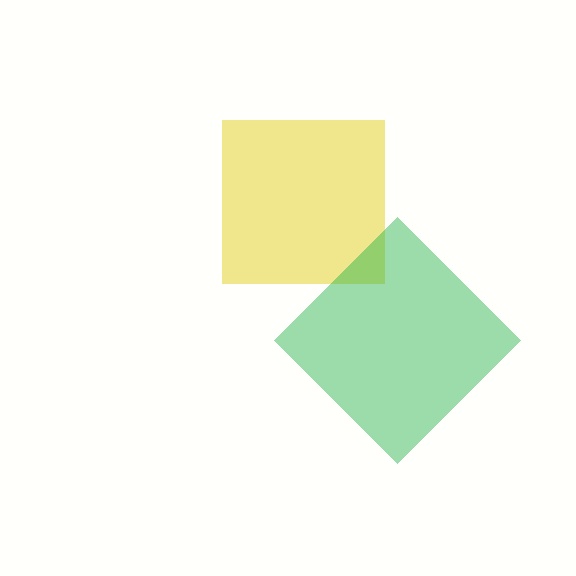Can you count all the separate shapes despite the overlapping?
Yes, there are 2 separate shapes.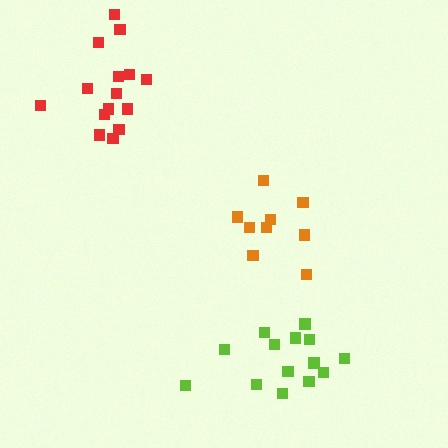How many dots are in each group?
Group 1: 15 dots, Group 2: 14 dots, Group 3: 9 dots (38 total).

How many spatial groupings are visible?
There are 3 spatial groupings.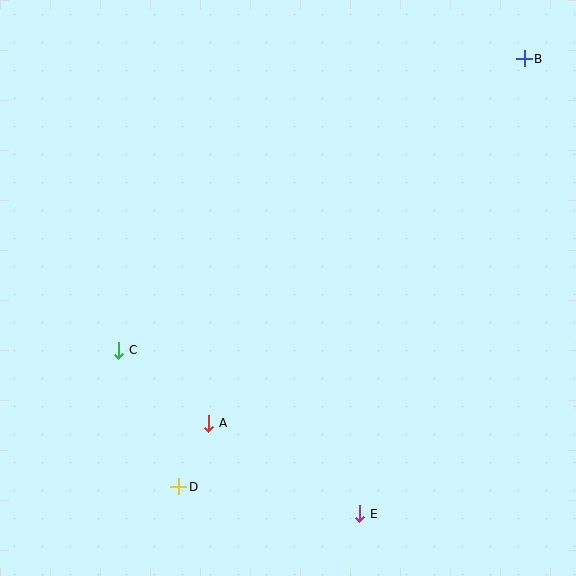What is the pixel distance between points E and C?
The distance between E and C is 291 pixels.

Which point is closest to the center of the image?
Point A at (208, 423) is closest to the center.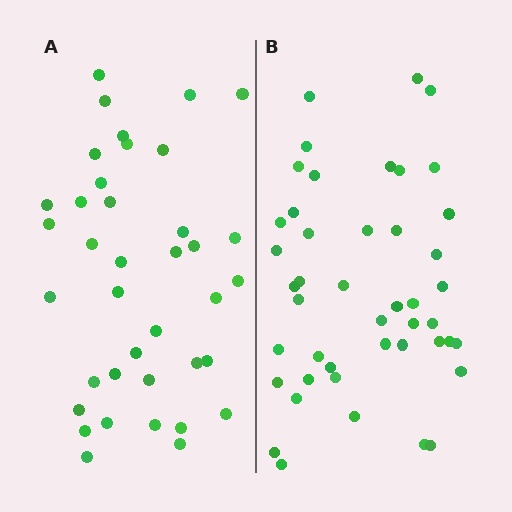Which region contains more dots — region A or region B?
Region B (the right region) has more dots.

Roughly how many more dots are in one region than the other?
Region B has roughly 8 or so more dots than region A.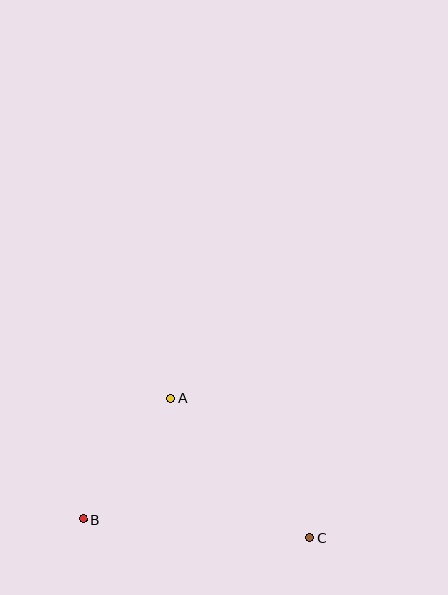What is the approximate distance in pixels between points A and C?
The distance between A and C is approximately 197 pixels.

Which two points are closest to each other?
Points A and B are closest to each other.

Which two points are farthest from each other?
Points B and C are farthest from each other.